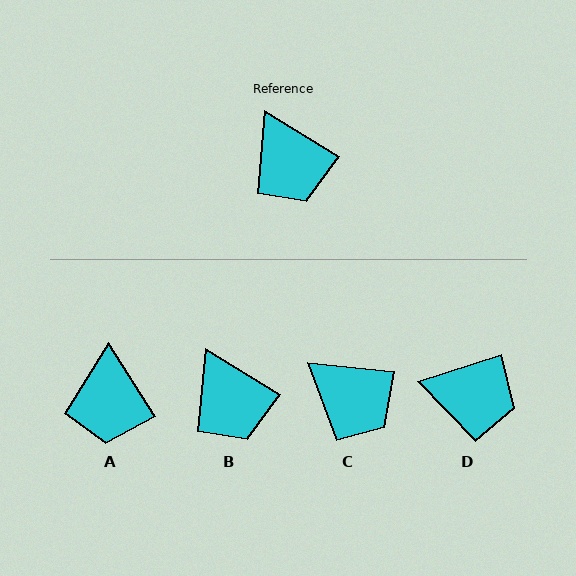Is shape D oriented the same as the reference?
No, it is off by about 50 degrees.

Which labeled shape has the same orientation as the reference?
B.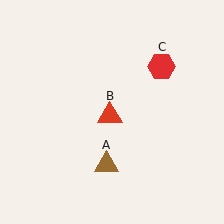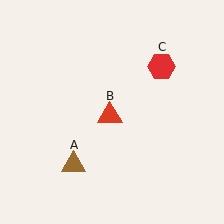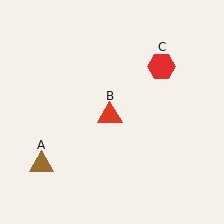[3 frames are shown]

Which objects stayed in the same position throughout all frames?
Red triangle (object B) and red hexagon (object C) remained stationary.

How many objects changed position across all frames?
1 object changed position: brown triangle (object A).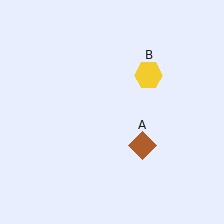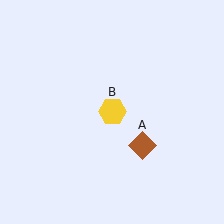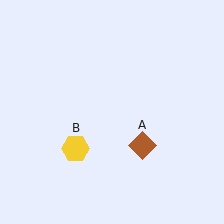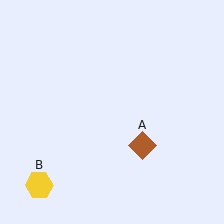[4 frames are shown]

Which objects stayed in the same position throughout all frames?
Brown diamond (object A) remained stationary.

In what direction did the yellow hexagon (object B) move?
The yellow hexagon (object B) moved down and to the left.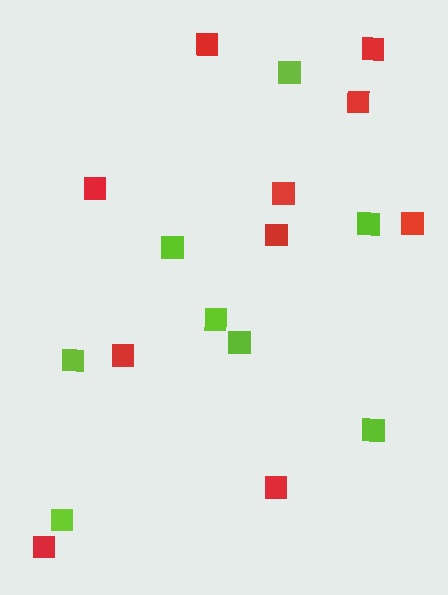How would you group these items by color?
There are 2 groups: one group of red squares (10) and one group of lime squares (8).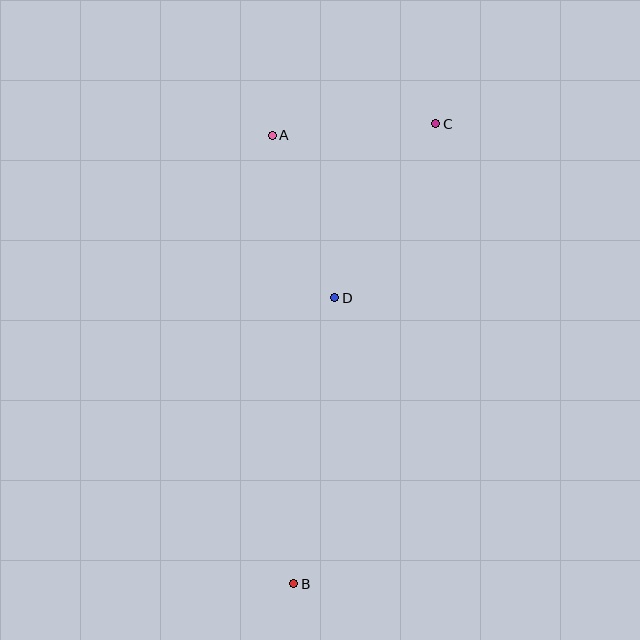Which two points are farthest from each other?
Points B and C are farthest from each other.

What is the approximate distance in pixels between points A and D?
The distance between A and D is approximately 174 pixels.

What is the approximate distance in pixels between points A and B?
The distance between A and B is approximately 449 pixels.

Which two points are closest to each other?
Points A and C are closest to each other.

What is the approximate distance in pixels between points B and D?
The distance between B and D is approximately 289 pixels.